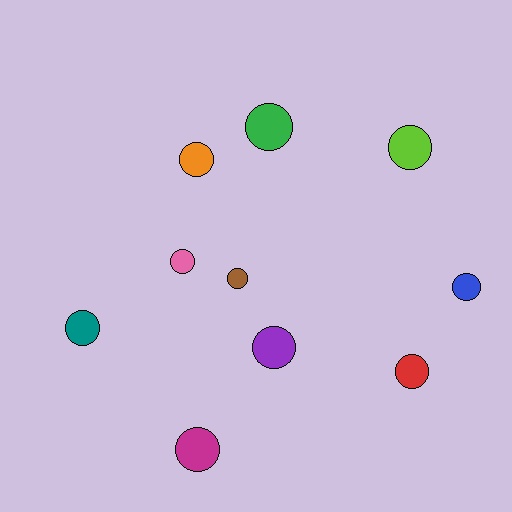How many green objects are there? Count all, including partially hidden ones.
There is 1 green object.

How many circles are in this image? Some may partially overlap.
There are 10 circles.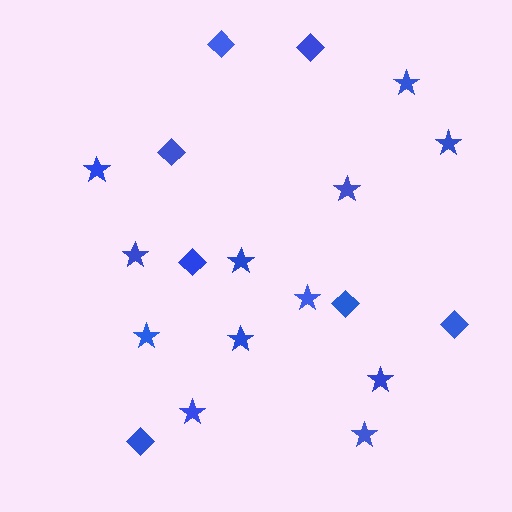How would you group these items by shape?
There are 2 groups: one group of diamonds (7) and one group of stars (12).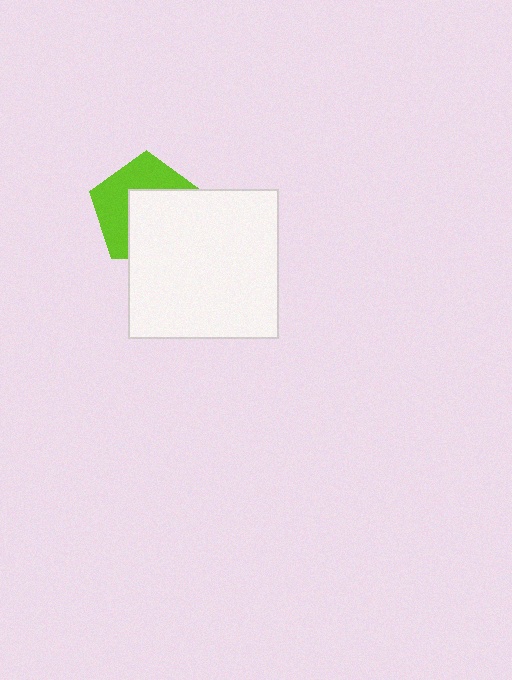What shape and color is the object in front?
The object in front is a white square.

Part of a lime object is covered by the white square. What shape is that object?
It is a pentagon.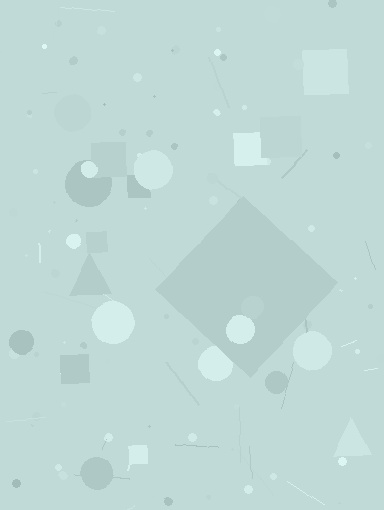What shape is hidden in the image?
A diamond is hidden in the image.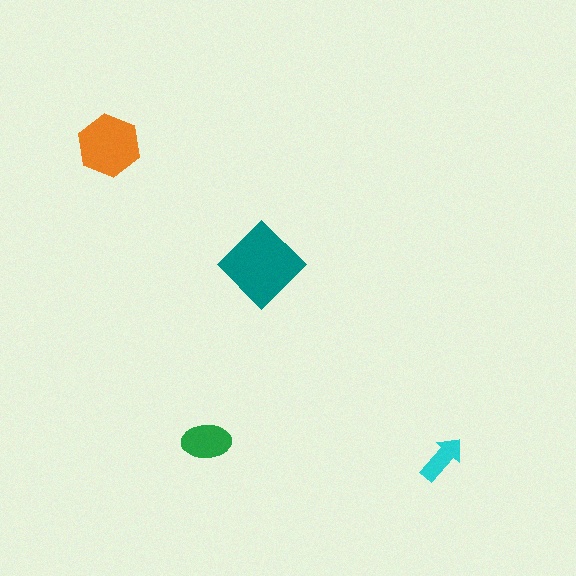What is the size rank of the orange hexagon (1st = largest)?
2nd.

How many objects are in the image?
There are 4 objects in the image.